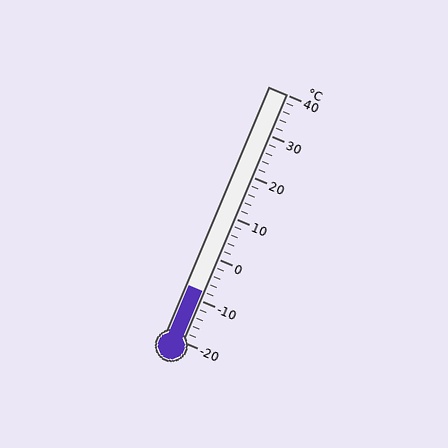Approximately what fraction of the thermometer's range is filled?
The thermometer is filled to approximately 20% of its range.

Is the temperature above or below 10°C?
The temperature is below 10°C.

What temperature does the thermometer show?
The thermometer shows approximately -8°C.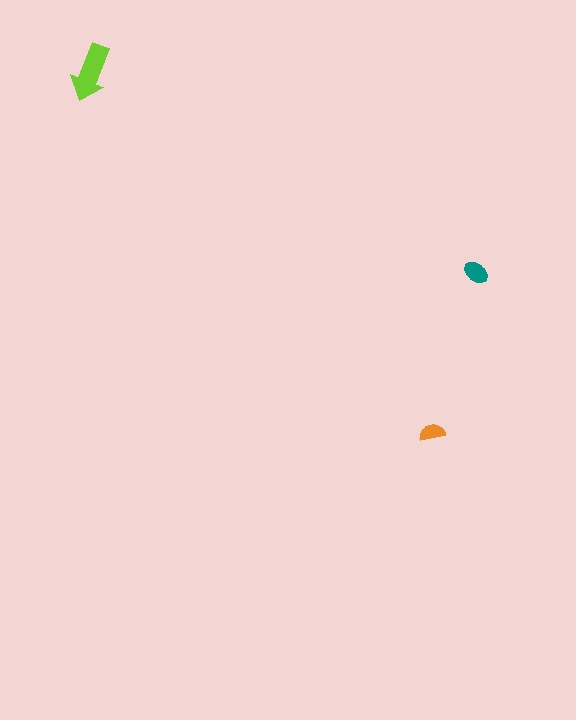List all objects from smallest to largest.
The orange semicircle, the teal ellipse, the lime arrow.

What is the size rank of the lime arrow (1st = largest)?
1st.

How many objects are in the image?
There are 3 objects in the image.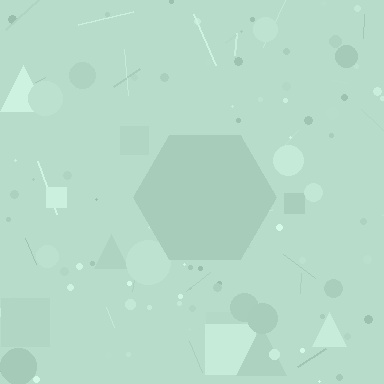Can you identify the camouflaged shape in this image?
The camouflaged shape is a hexagon.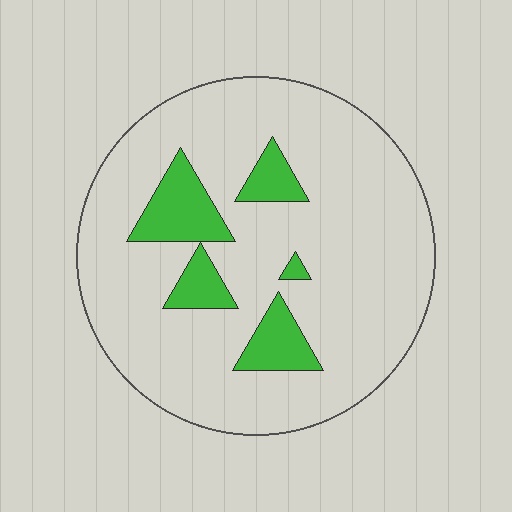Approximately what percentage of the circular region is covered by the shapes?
Approximately 15%.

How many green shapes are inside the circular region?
5.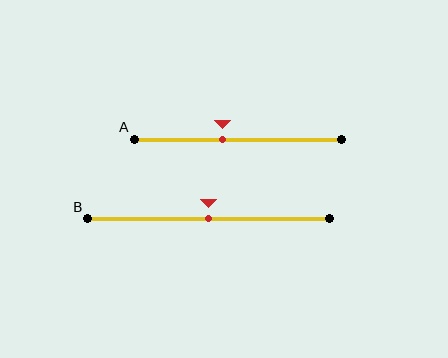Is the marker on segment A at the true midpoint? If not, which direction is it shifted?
No, the marker on segment A is shifted to the left by about 8% of the segment length.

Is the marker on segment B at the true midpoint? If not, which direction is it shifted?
Yes, the marker on segment B is at the true midpoint.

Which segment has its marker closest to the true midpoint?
Segment B has its marker closest to the true midpoint.